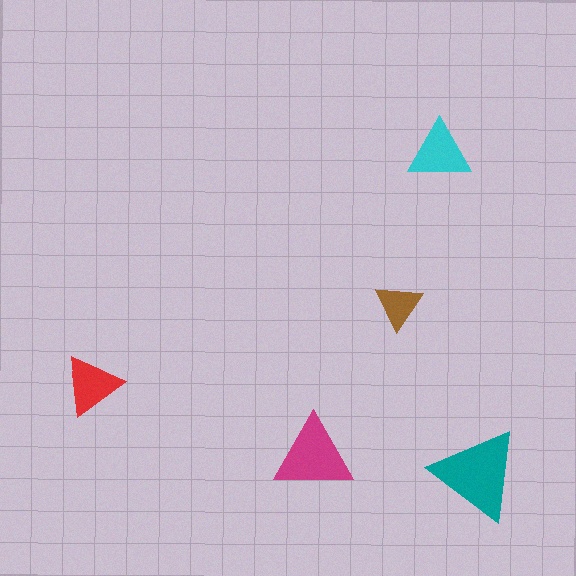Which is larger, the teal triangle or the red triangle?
The teal one.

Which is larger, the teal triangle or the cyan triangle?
The teal one.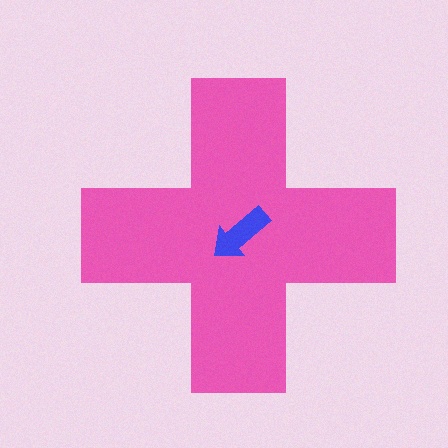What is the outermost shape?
The pink cross.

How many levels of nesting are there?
2.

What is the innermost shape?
The blue arrow.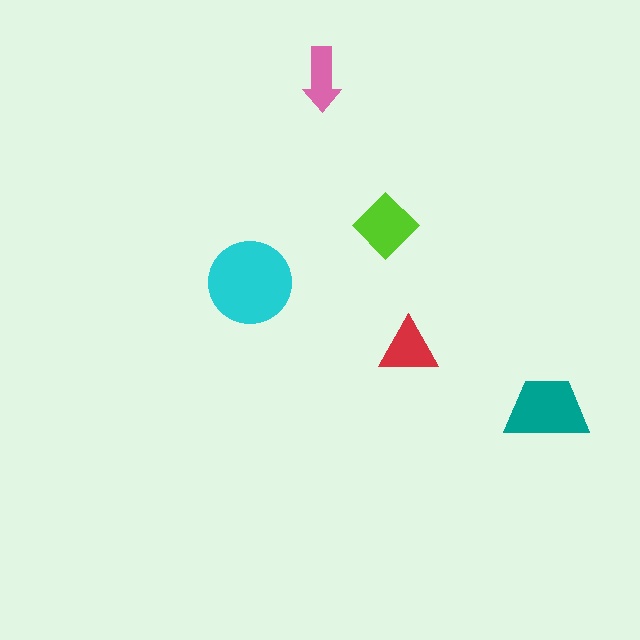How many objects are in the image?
There are 5 objects in the image.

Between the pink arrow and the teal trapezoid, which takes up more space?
The teal trapezoid.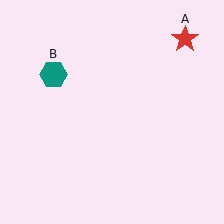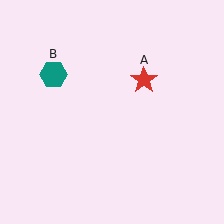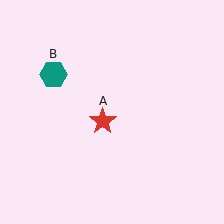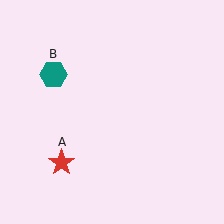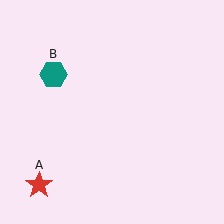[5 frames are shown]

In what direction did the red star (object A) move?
The red star (object A) moved down and to the left.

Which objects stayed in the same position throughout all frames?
Teal hexagon (object B) remained stationary.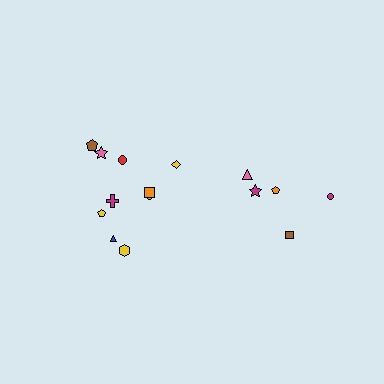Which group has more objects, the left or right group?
The left group.